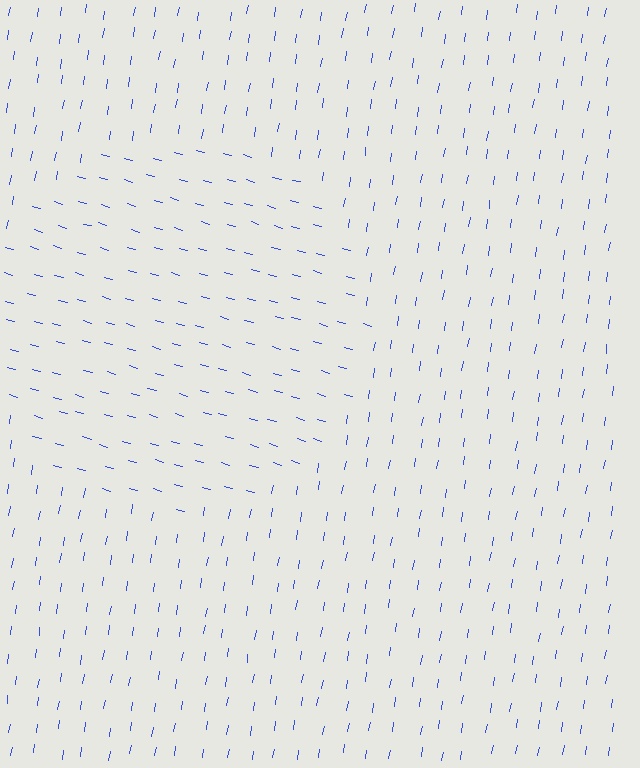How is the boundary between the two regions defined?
The boundary is defined purely by a change in line orientation (approximately 83 degrees difference). All lines are the same color and thickness.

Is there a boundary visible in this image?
Yes, there is a texture boundary formed by a change in line orientation.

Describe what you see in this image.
The image is filled with small blue line segments. A circle region in the image has lines oriented differently from the surrounding lines, creating a visible texture boundary.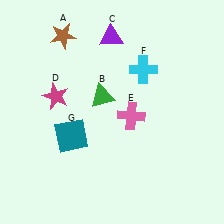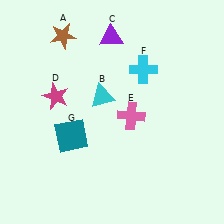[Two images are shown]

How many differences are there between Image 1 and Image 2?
There is 1 difference between the two images.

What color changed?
The triangle (B) changed from green in Image 1 to cyan in Image 2.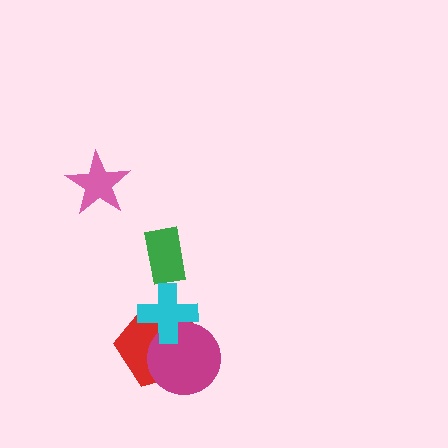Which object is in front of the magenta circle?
The cyan cross is in front of the magenta circle.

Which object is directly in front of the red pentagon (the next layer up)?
The magenta circle is directly in front of the red pentagon.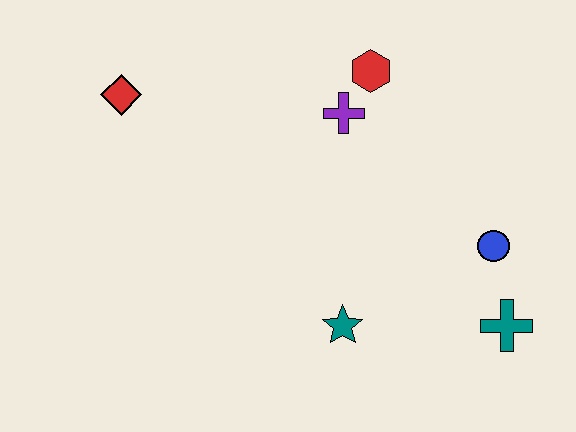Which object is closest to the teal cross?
The blue circle is closest to the teal cross.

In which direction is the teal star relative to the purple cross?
The teal star is below the purple cross.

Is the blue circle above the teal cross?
Yes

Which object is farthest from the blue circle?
The red diamond is farthest from the blue circle.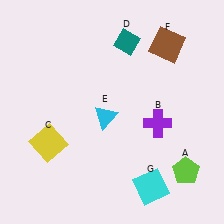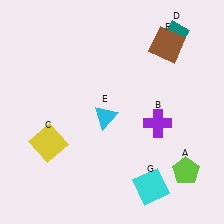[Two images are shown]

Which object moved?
The teal diamond (D) moved right.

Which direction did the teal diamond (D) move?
The teal diamond (D) moved right.